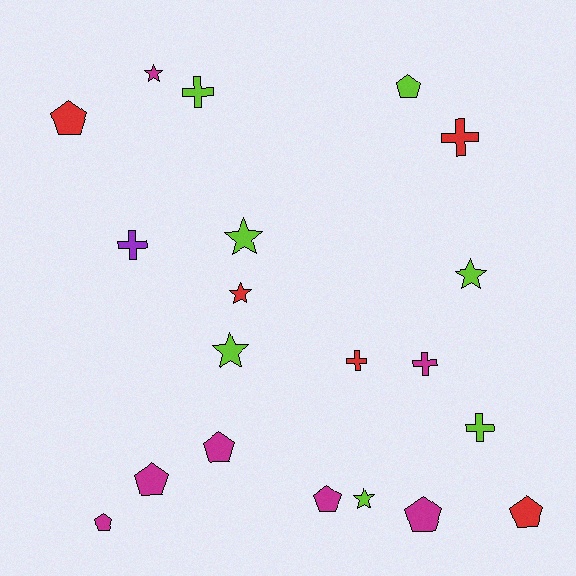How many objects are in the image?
There are 20 objects.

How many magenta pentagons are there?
There are 5 magenta pentagons.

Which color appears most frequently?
Magenta, with 7 objects.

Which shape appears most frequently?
Pentagon, with 8 objects.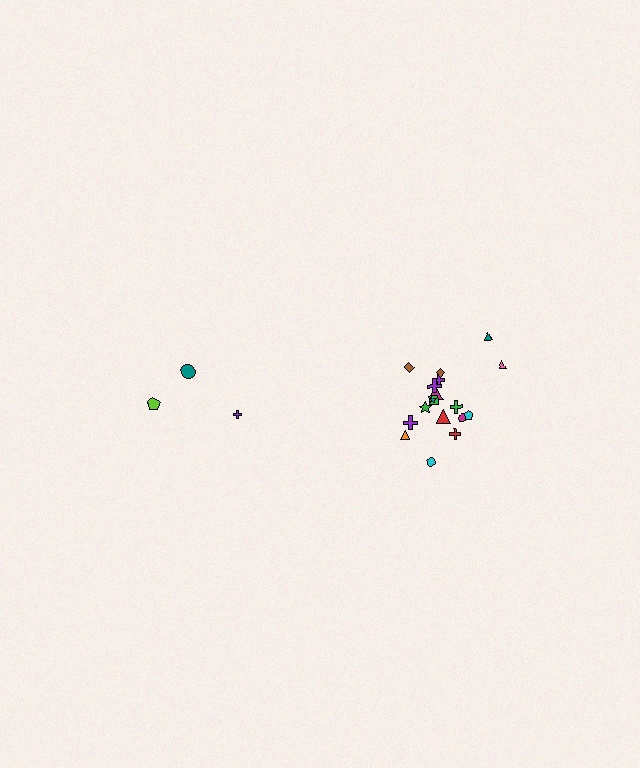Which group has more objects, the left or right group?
The right group.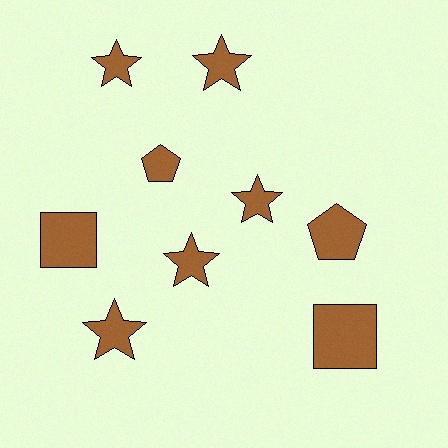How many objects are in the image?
There are 9 objects.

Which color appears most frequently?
Brown, with 9 objects.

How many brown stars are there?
There are 5 brown stars.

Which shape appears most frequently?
Star, with 5 objects.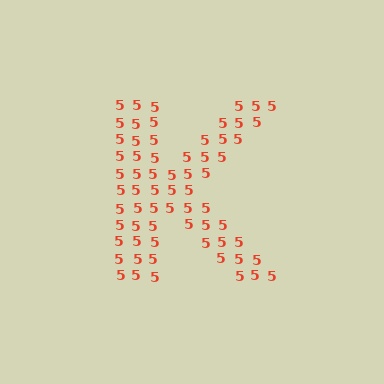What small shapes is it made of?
It is made of small digit 5's.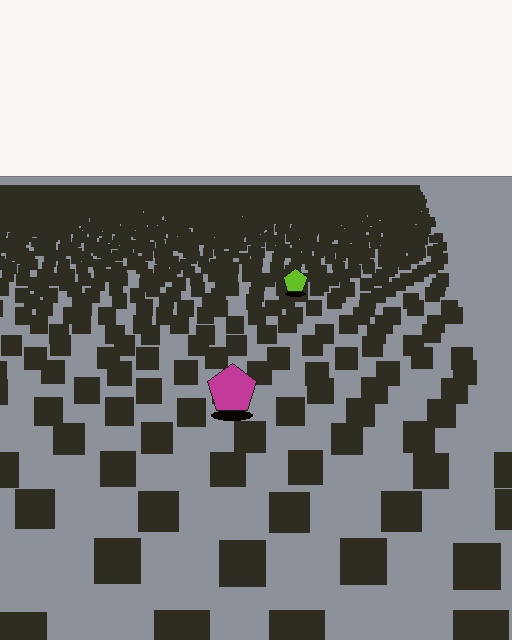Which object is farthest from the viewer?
The lime pentagon is farthest from the viewer. It appears smaller and the ground texture around it is denser.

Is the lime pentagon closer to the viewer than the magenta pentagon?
No. The magenta pentagon is closer — you can tell from the texture gradient: the ground texture is coarser near it.